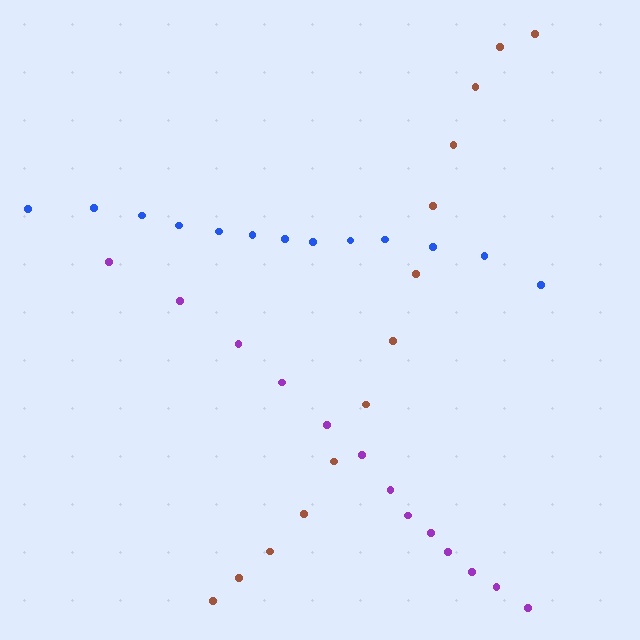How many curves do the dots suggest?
There are 3 distinct paths.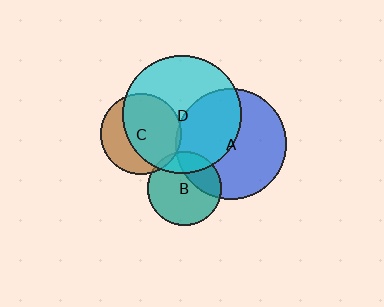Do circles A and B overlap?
Yes.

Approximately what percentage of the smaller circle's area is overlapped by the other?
Approximately 30%.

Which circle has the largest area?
Circle D (cyan).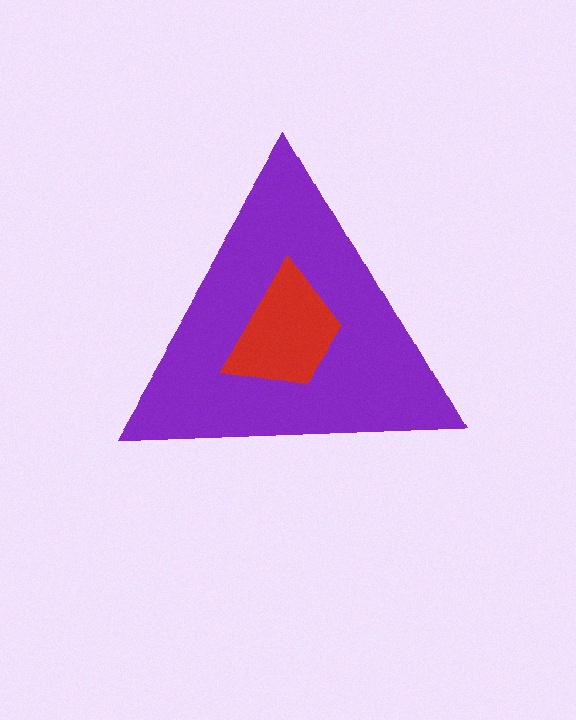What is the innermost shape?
The red trapezoid.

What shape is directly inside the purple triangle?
The red trapezoid.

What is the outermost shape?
The purple triangle.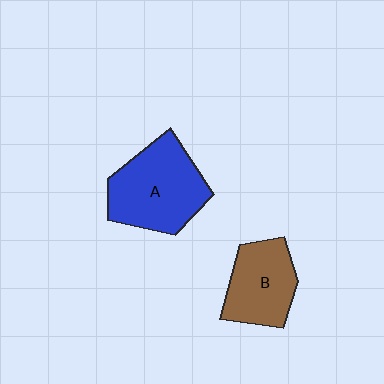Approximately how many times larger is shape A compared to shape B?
Approximately 1.4 times.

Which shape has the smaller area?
Shape B (brown).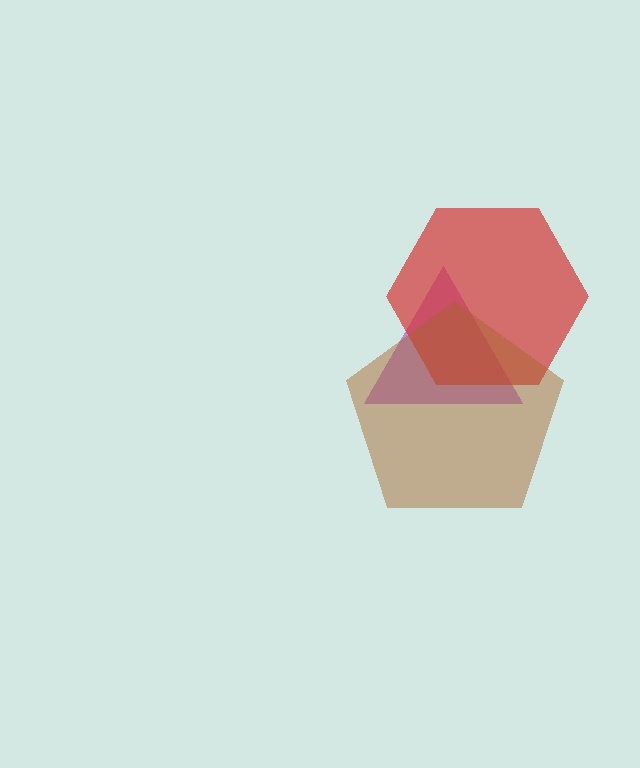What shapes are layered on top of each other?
The layered shapes are: a purple triangle, a red hexagon, a brown pentagon.